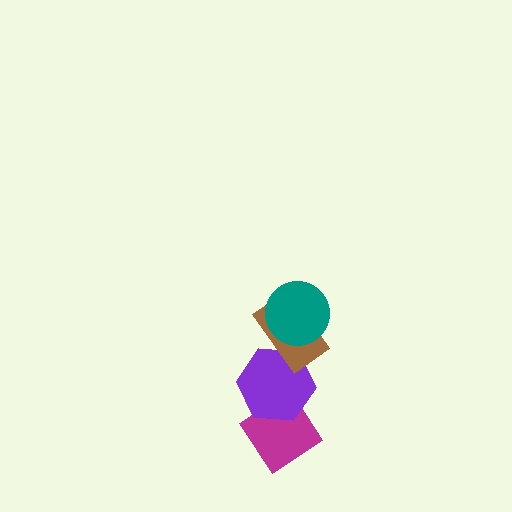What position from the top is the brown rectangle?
The brown rectangle is 2nd from the top.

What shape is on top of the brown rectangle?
The teal circle is on top of the brown rectangle.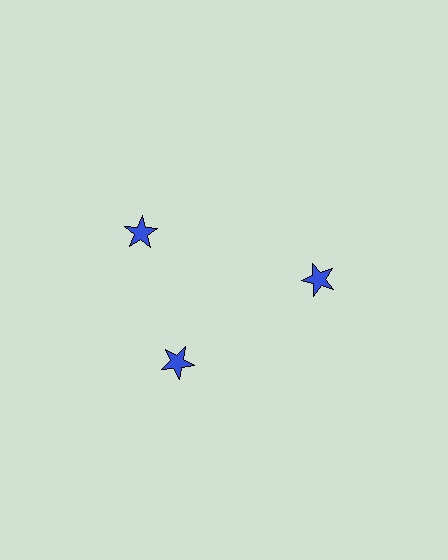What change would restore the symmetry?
The symmetry would be restored by rotating it back into even spacing with its neighbors so that all 3 stars sit at equal angles and equal distance from the center.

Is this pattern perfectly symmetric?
No. The 3 blue stars are arranged in a ring, but one element near the 11 o'clock position is rotated out of alignment along the ring, breaking the 3-fold rotational symmetry.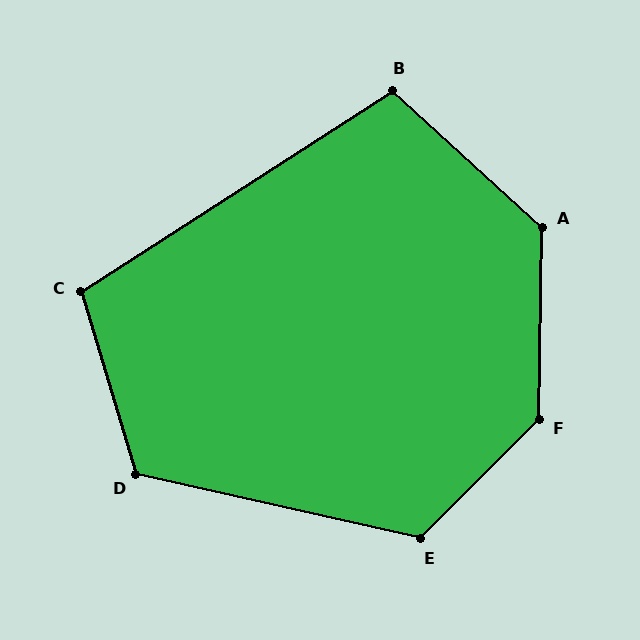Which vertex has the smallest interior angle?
B, at approximately 105 degrees.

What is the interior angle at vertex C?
Approximately 106 degrees (obtuse).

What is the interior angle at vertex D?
Approximately 119 degrees (obtuse).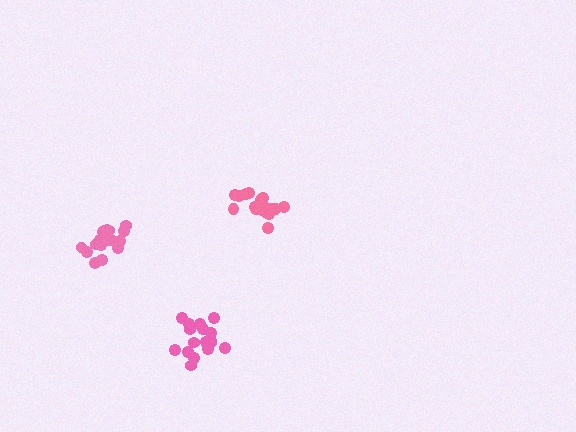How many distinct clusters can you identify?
There are 3 distinct clusters.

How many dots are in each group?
Group 1: 18 dots, Group 2: 18 dots, Group 3: 17 dots (53 total).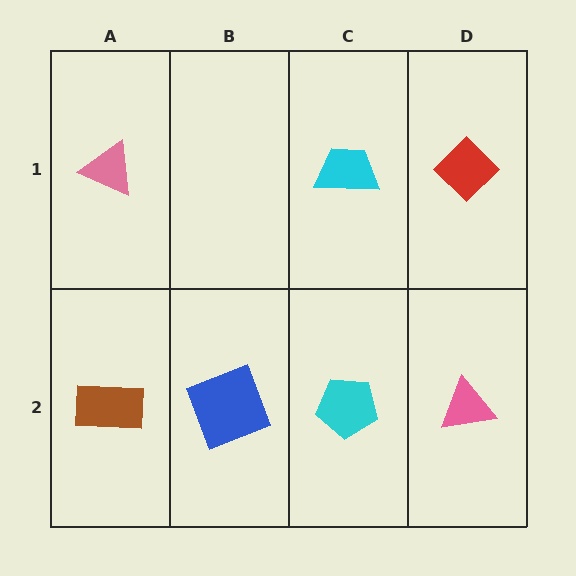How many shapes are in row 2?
4 shapes.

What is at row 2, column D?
A pink triangle.